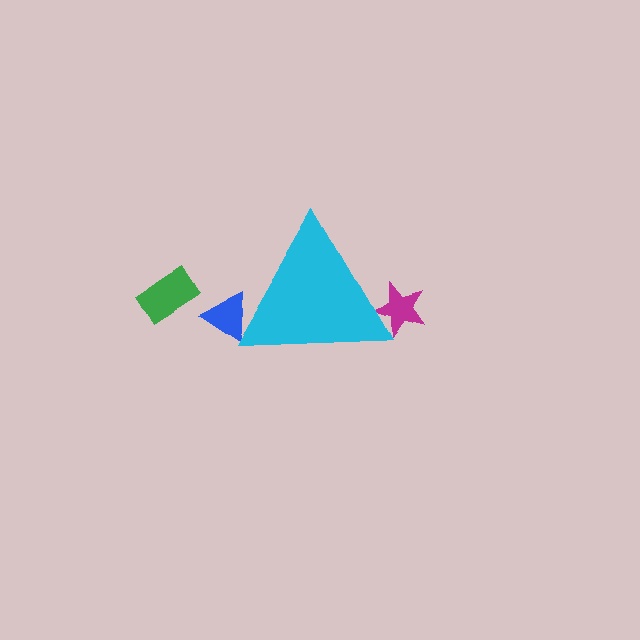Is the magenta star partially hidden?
Yes, the magenta star is partially hidden behind the cyan triangle.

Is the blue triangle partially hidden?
Yes, the blue triangle is partially hidden behind the cyan triangle.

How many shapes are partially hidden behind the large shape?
2 shapes are partially hidden.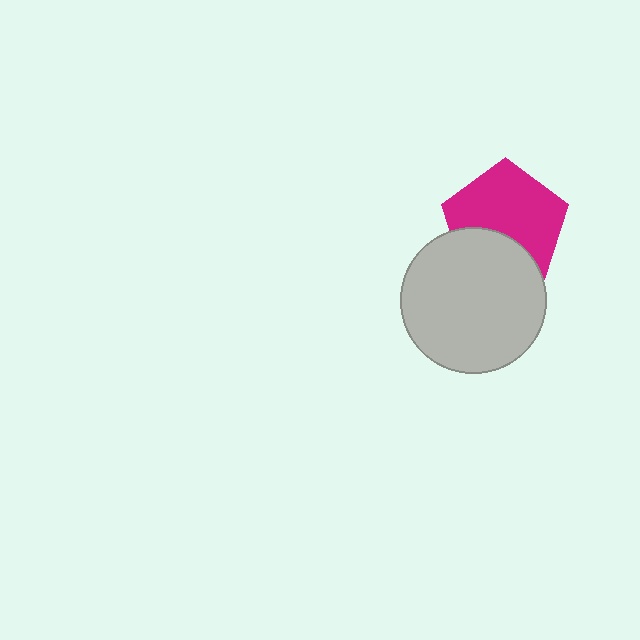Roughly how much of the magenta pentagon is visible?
Most of it is visible (roughly 67%).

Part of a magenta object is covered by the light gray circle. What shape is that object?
It is a pentagon.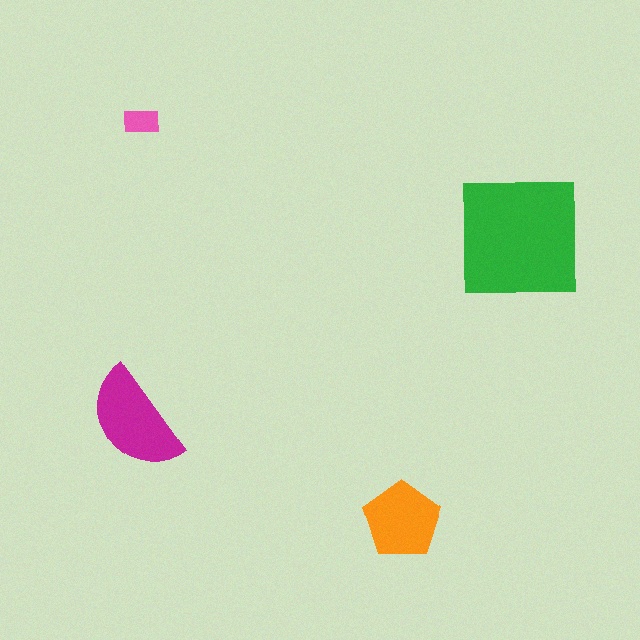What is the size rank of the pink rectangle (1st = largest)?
4th.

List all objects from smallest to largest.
The pink rectangle, the orange pentagon, the magenta semicircle, the green square.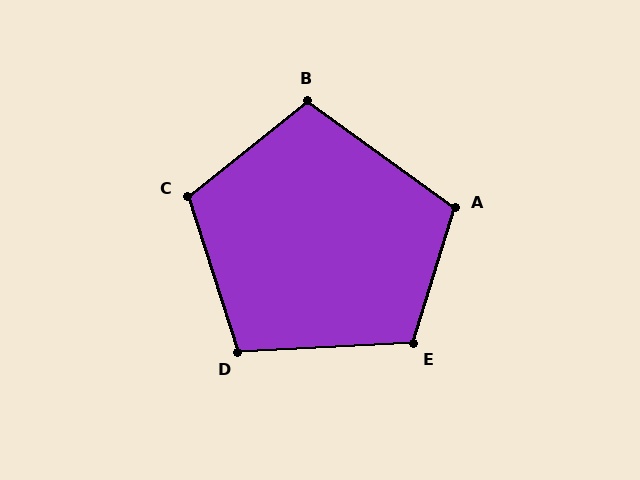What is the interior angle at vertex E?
Approximately 110 degrees (obtuse).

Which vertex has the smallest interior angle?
D, at approximately 105 degrees.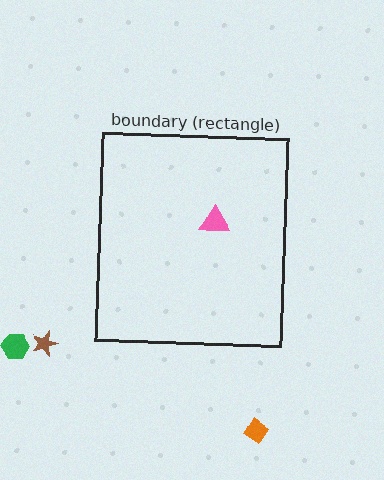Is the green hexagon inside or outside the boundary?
Outside.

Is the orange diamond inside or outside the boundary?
Outside.